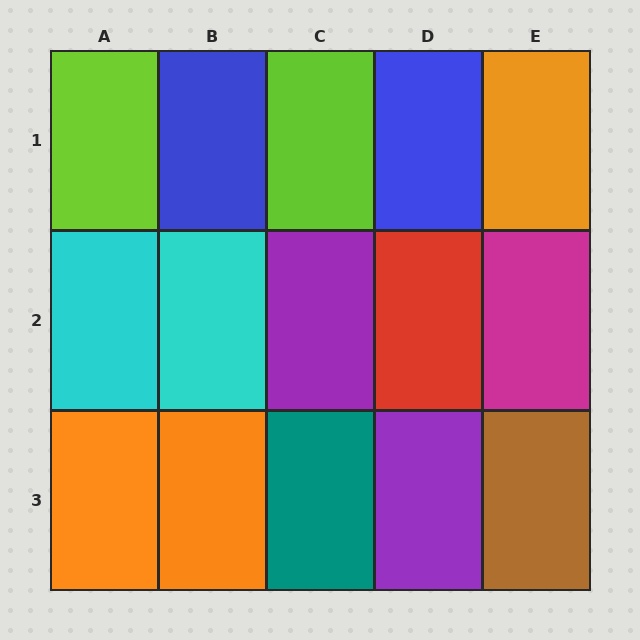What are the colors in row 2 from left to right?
Cyan, cyan, purple, red, magenta.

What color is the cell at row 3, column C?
Teal.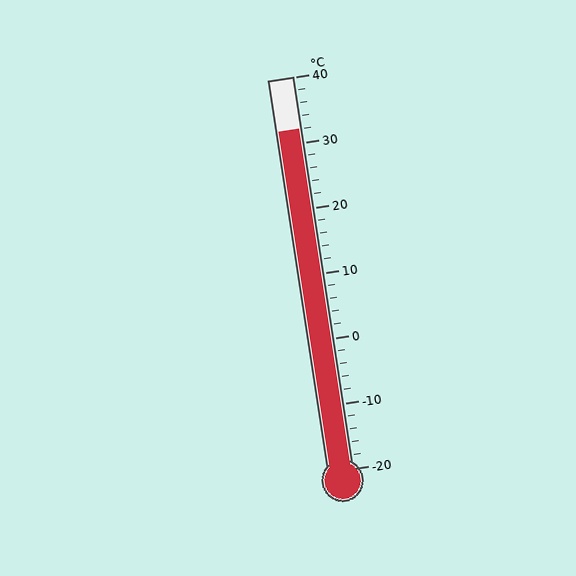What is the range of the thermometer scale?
The thermometer scale ranges from -20°C to 40°C.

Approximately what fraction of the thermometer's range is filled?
The thermometer is filled to approximately 85% of its range.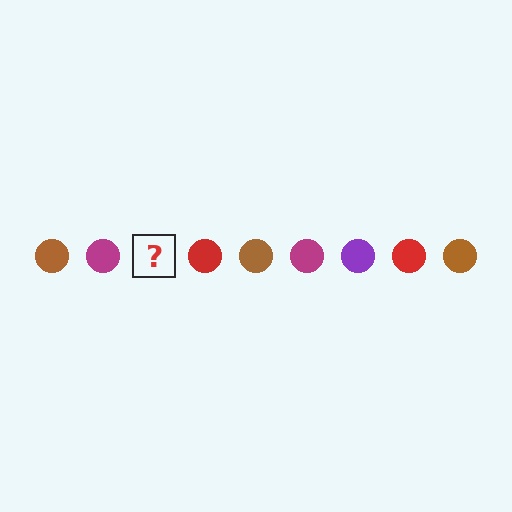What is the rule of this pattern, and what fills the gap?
The rule is that the pattern cycles through brown, magenta, purple, red circles. The gap should be filled with a purple circle.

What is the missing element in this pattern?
The missing element is a purple circle.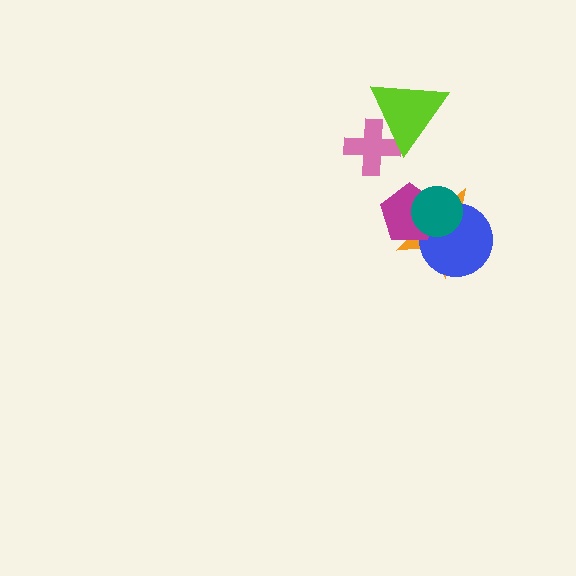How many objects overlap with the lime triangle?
1 object overlaps with the lime triangle.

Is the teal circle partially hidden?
No, no other shape covers it.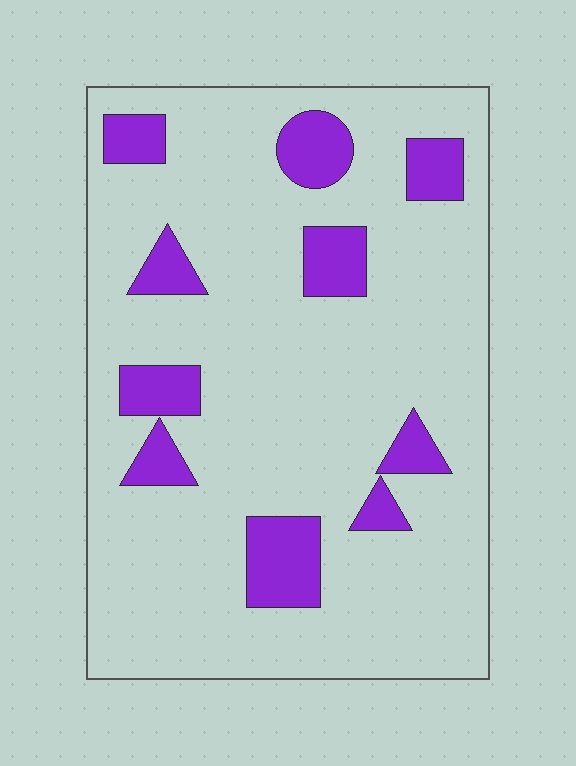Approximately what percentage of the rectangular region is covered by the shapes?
Approximately 15%.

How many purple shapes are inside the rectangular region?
10.